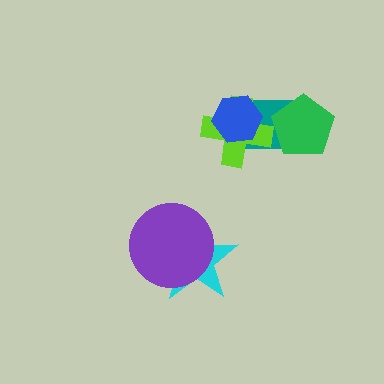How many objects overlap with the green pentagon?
1 object overlaps with the green pentagon.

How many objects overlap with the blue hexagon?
2 objects overlap with the blue hexagon.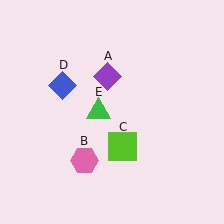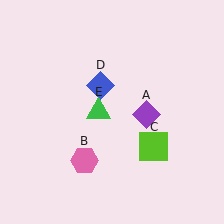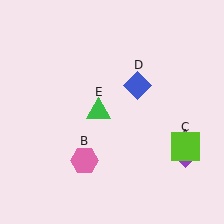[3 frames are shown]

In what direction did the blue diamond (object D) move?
The blue diamond (object D) moved right.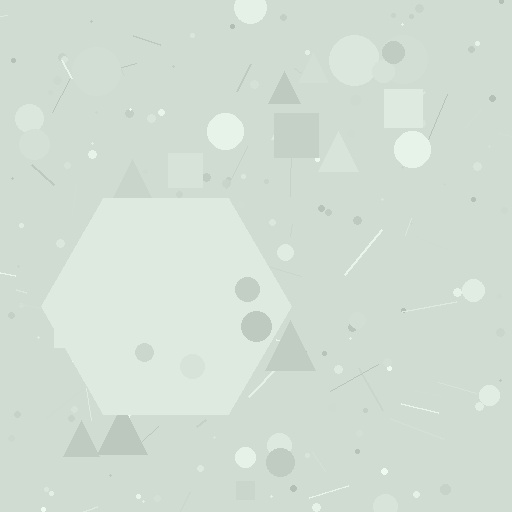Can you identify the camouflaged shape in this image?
The camouflaged shape is a hexagon.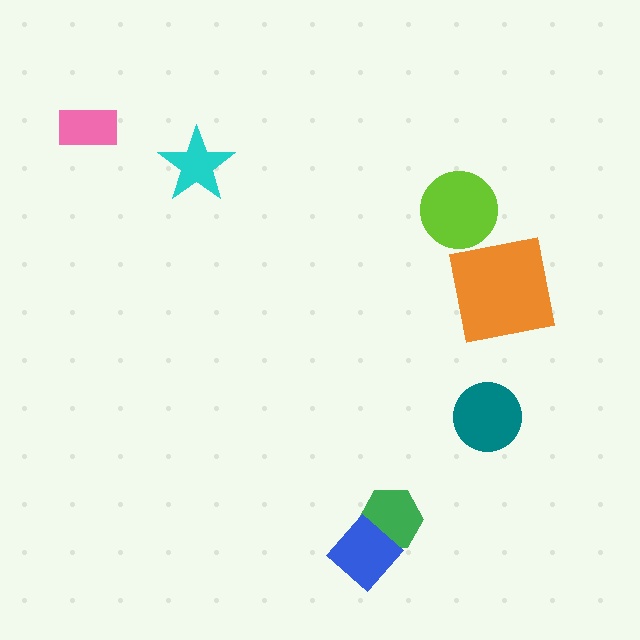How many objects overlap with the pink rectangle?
0 objects overlap with the pink rectangle.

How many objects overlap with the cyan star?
0 objects overlap with the cyan star.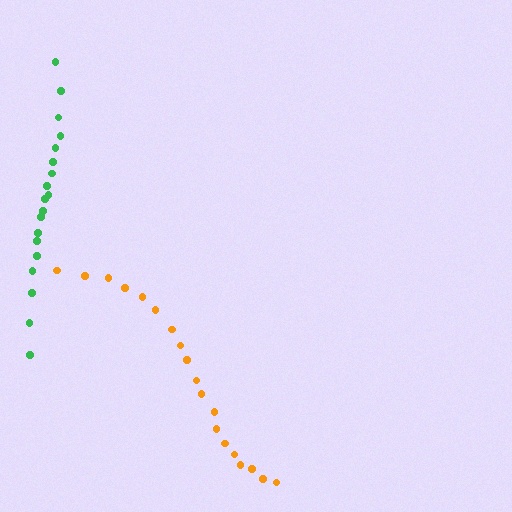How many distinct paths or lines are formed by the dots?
There are 2 distinct paths.